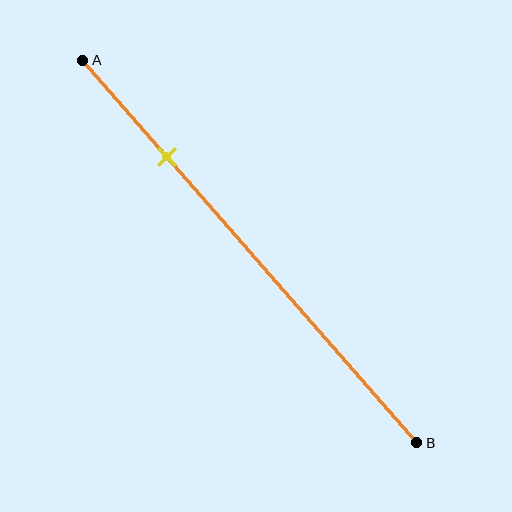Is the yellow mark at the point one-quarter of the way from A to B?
Yes, the mark is approximately at the one-quarter point.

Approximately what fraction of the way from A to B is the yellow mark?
The yellow mark is approximately 25% of the way from A to B.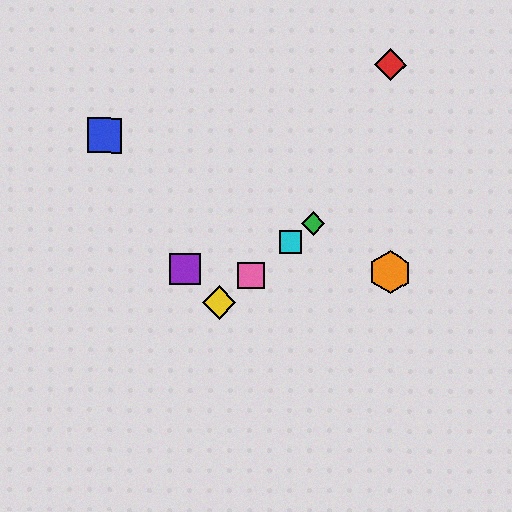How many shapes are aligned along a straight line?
4 shapes (the green diamond, the yellow diamond, the cyan square, the pink square) are aligned along a straight line.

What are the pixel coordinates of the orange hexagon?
The orange hexagon is at (390, 272).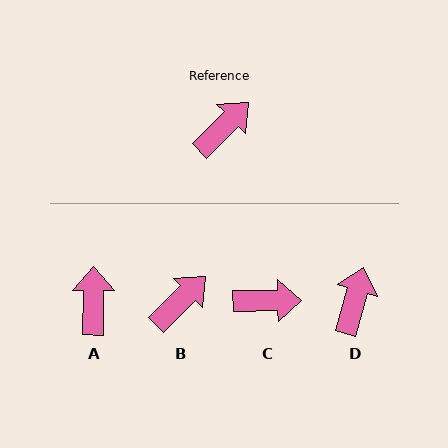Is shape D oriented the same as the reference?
No, it is off by about 29 degrees.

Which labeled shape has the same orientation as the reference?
B.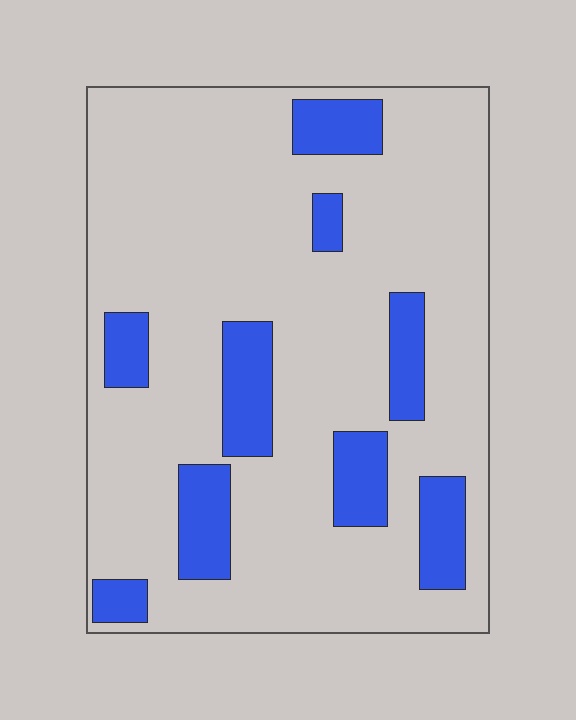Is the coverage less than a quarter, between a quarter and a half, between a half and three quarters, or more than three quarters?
Less than a quarter.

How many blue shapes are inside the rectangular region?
9.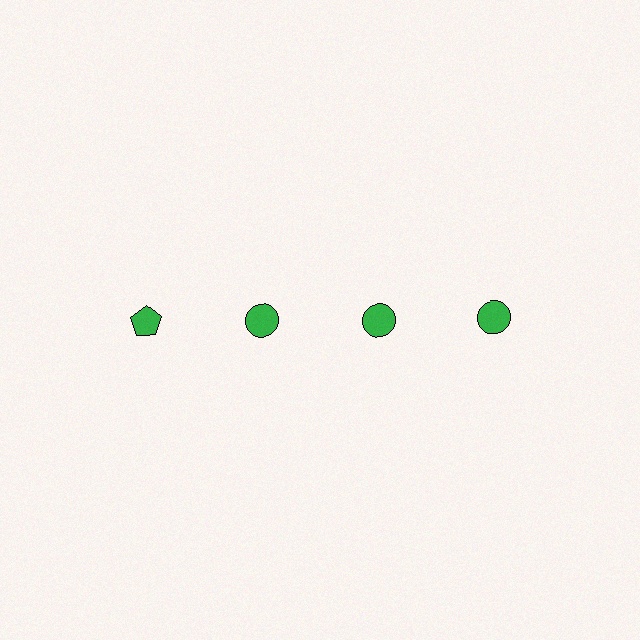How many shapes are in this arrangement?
There are 4 shapes arranged in a grid pattern.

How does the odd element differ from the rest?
It has a different shape: pentagon instead of circle.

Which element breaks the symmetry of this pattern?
The green pentagon in the top row, leftmost column breaks the symmetry. All other shapes are green circles.